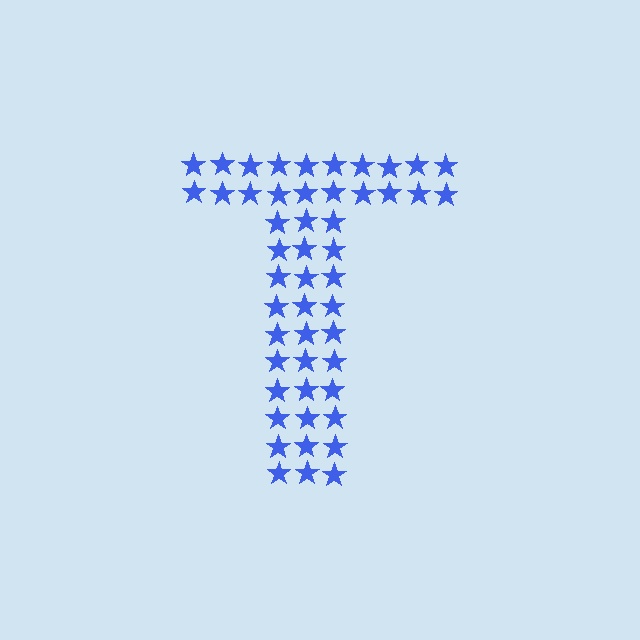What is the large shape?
The large shape is the letter T.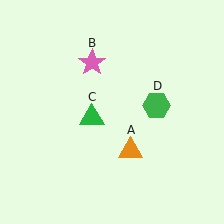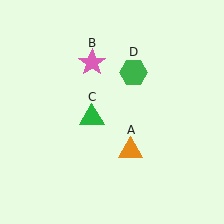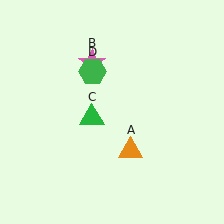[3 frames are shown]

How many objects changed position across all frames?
1 object changed position: green hexagon (object D).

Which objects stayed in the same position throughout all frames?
Orange triangle (object A) and pink star (object B) and green triangle (object C) remained stationary.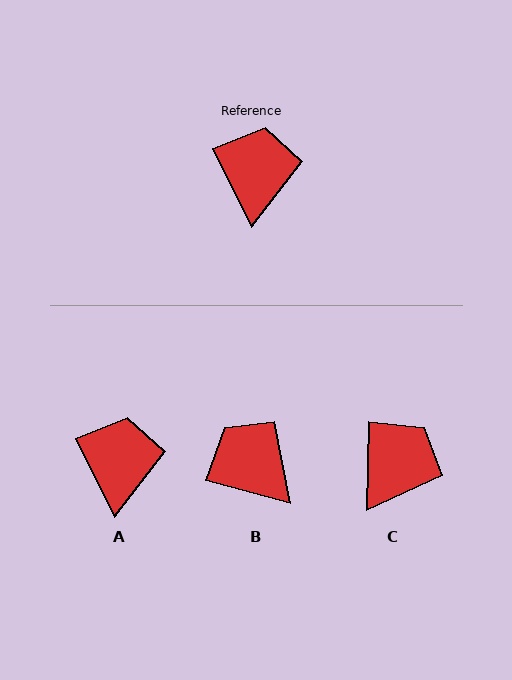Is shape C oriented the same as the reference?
No, it is off by about 28 degrees.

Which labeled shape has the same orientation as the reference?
A.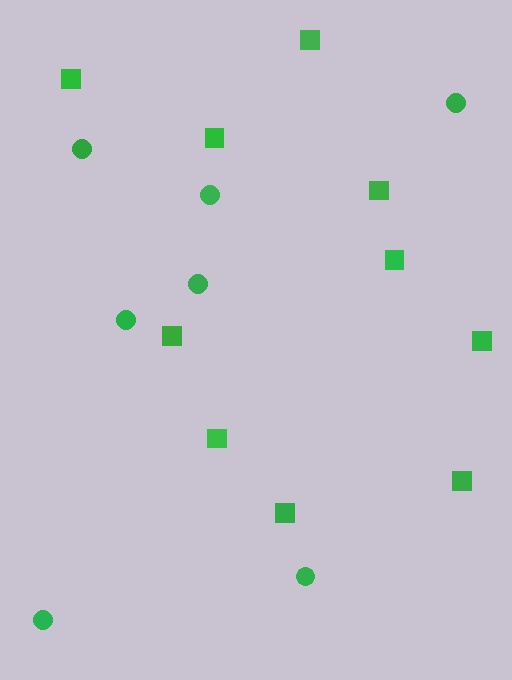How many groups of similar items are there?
There are 2 groups: one group of circles (7) and one group of squares (10).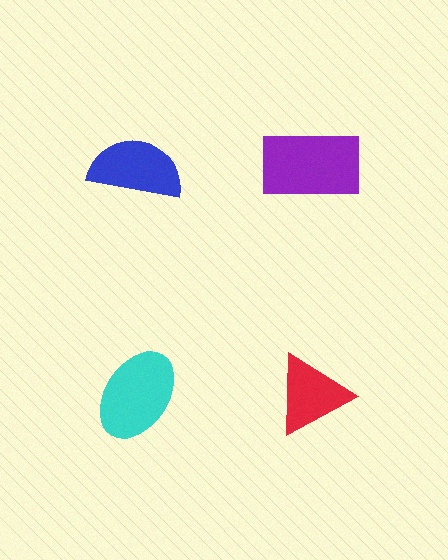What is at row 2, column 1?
A cyan ellipse.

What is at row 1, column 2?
A purple rectangle.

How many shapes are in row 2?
2 shapes.